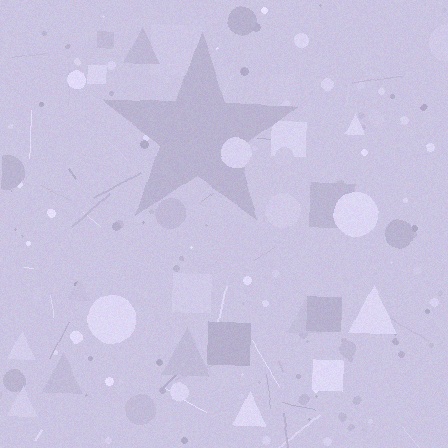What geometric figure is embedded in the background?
A star is embedded in the background.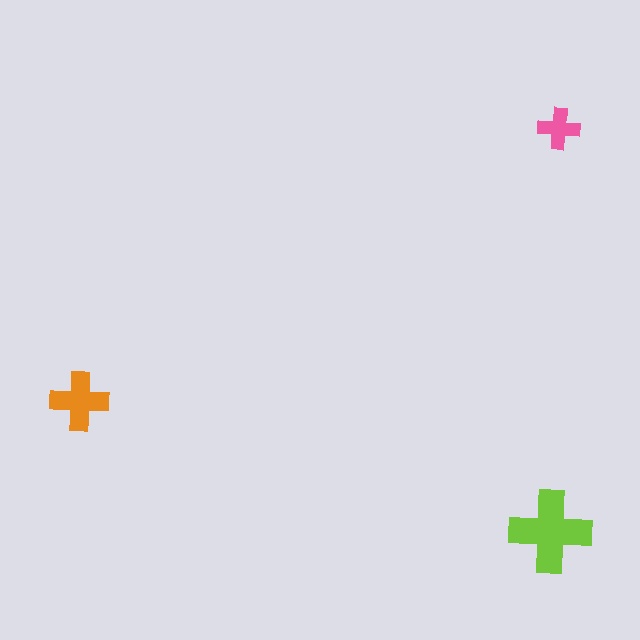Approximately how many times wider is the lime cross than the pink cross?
About 2 times wider.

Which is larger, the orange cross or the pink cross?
The orange one.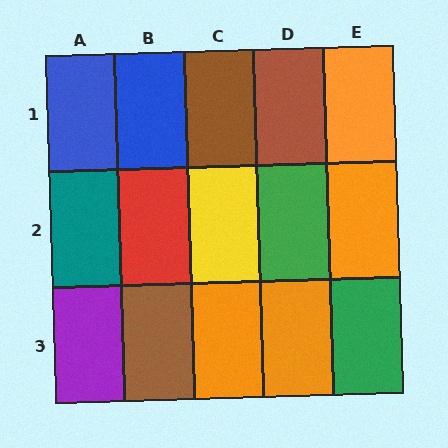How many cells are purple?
1 cell is purple.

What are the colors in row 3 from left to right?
Purple, brown, orange, orange, green.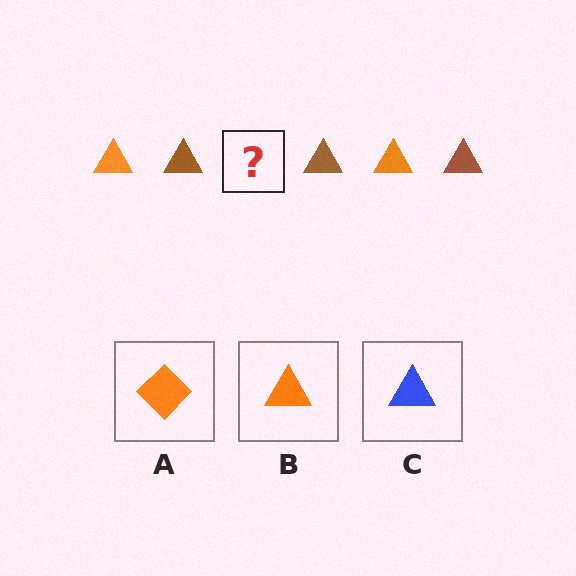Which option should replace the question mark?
Option B.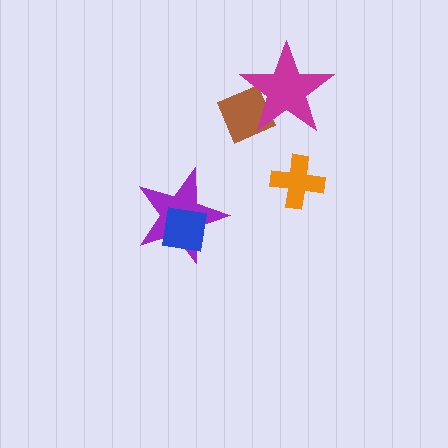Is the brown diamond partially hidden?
Yes, it is partially covered by another shape.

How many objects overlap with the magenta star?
1 object overlaps with the magenta star.